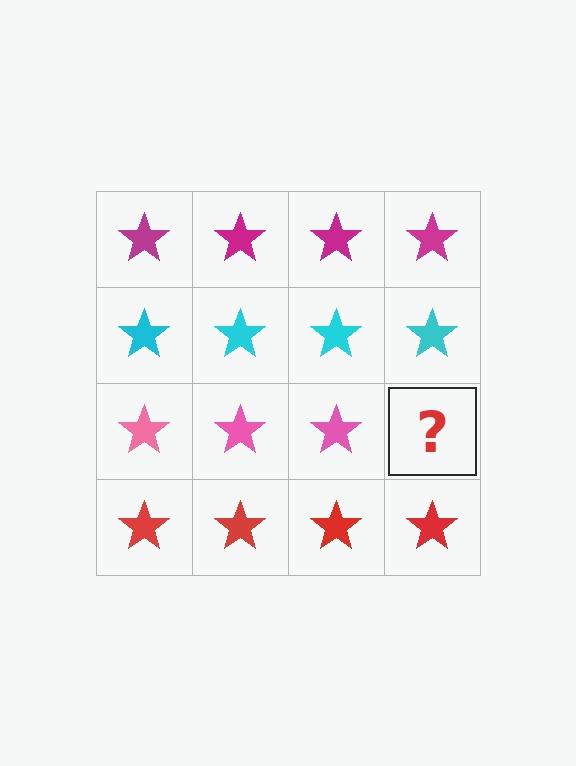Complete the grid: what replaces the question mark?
The question mark should be replaced with a pink star.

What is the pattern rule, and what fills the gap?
The rule is that each row has a consistent color. The gap should be filled with a pink star.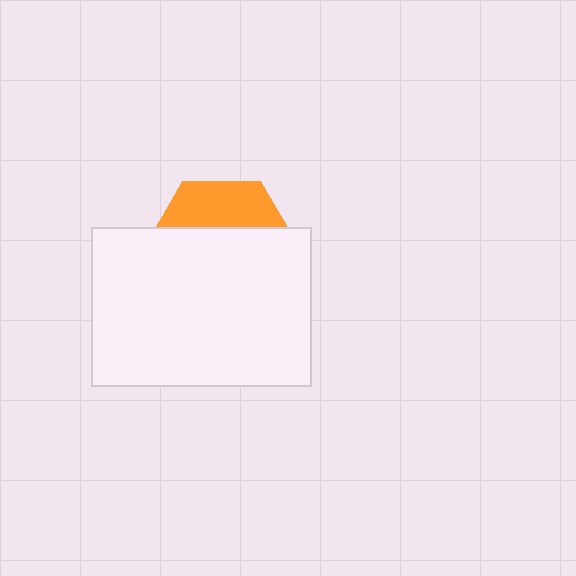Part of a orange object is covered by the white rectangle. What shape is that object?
It is a hexagon.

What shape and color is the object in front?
The object in front is a white rectangle.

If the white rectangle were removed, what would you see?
You would see the complete orange hexagon.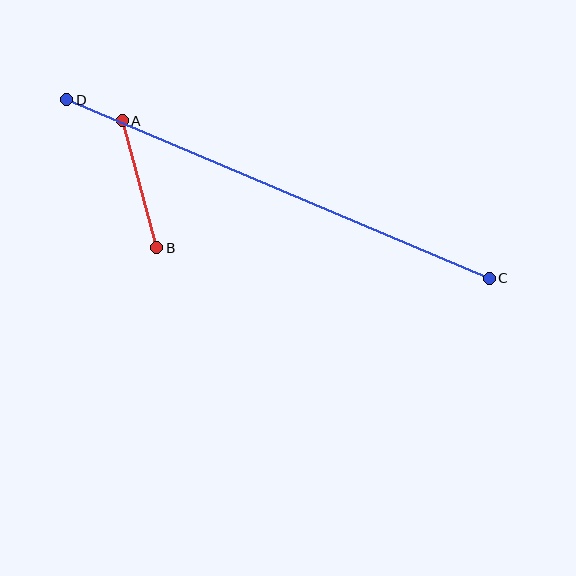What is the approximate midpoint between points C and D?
The midpoint is at approximately (278, 189) pixels.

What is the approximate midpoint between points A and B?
The midpoint is at approximately (139, 184) pixels.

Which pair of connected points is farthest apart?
Points C and D are farthest apart.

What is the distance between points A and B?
The distance is approximately 132 pixels.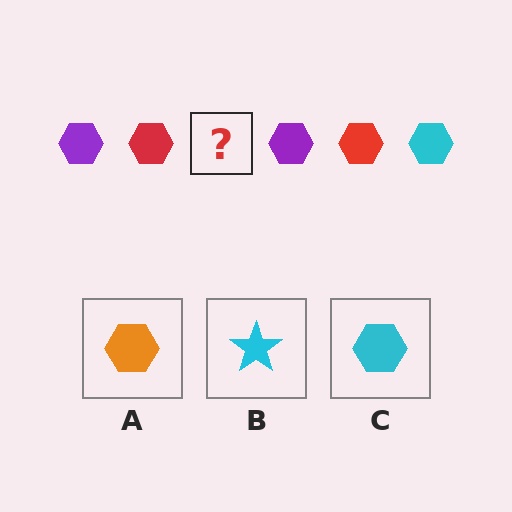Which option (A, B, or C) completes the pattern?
C.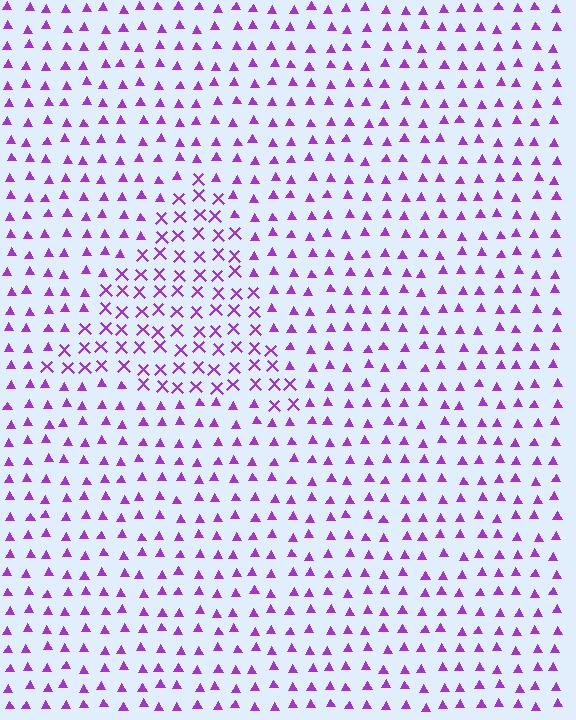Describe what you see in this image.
The image is filled with small purple elements arranged in a uniform grid. A triangle-shaped region contains X marks, while the surrounding area contains triangles. The boundary is defined purely by the change in element shape.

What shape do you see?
I see a triangle.